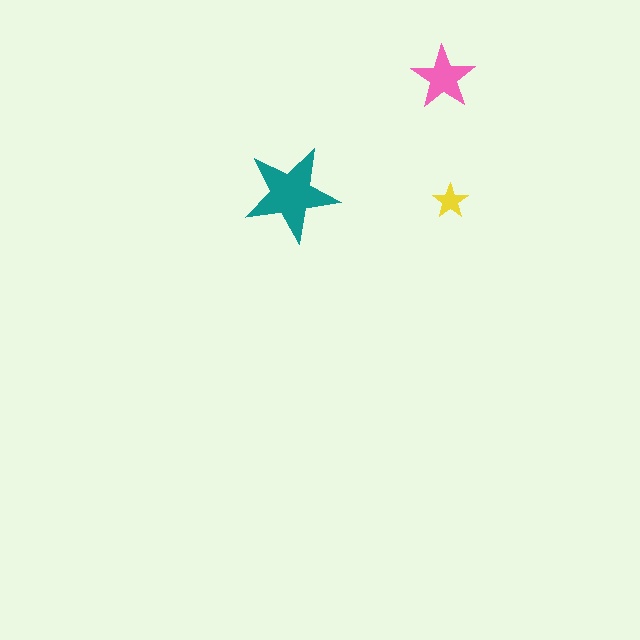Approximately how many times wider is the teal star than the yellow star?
About 2.5 times wider.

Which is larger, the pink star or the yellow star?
The pink one.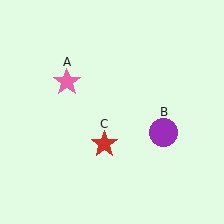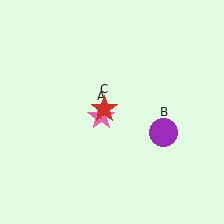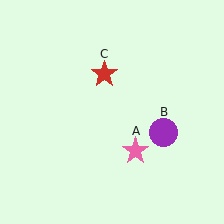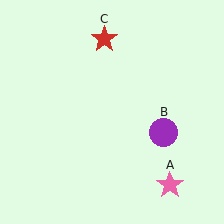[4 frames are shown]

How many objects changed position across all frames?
2 objects changed position: pink star (object A), red star (object C).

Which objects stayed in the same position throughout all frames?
Purple circle (object B) remained stationary.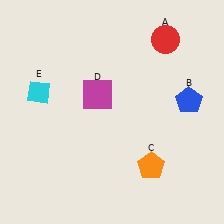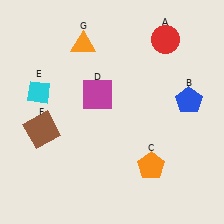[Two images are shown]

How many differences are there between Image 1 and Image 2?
There are 2 differences between the two images.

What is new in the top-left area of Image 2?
An orange triangle (G) was added in the top-left area of Image 2.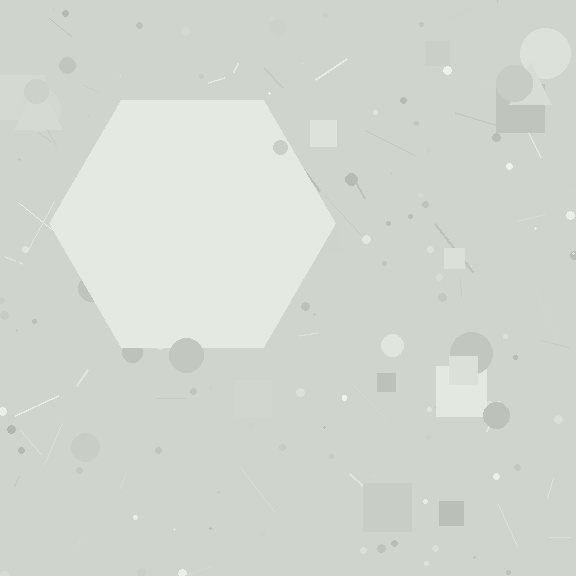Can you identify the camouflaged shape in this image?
The camouflaged shape is a hexagon.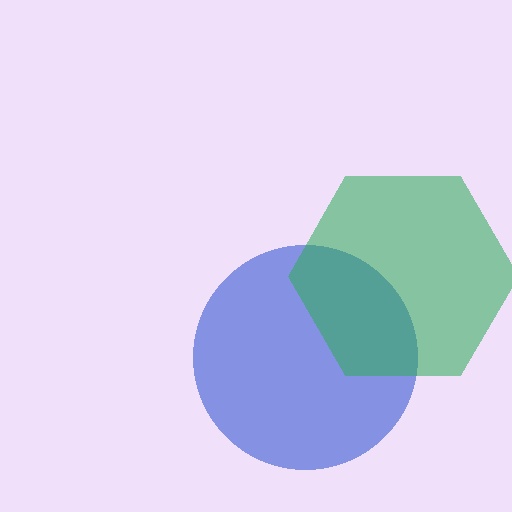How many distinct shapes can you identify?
There are 2 distinct shapes: a blue circle, a green hexagon.